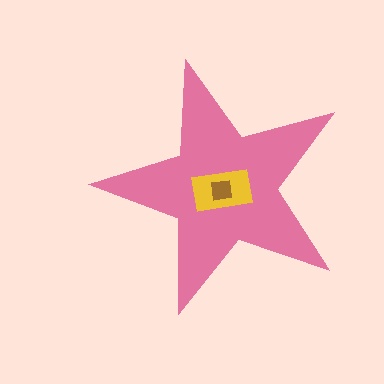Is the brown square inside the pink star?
Yes.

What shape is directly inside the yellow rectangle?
The brown square.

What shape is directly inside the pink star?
The yellow rectangle.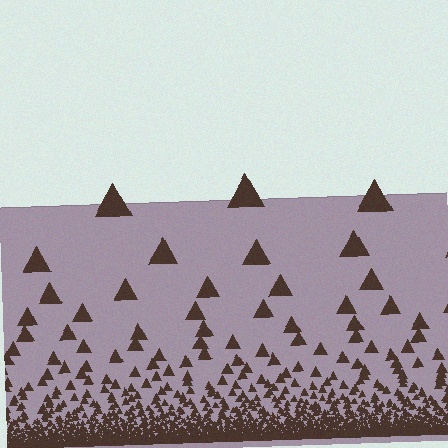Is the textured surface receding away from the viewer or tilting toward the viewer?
The surface appears to tilt toward the viewer. Texture elements get larger and sparser toward the top.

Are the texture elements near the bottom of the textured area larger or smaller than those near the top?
Smaller. The gradient is inverted — elements near the bottom are smaller and denser.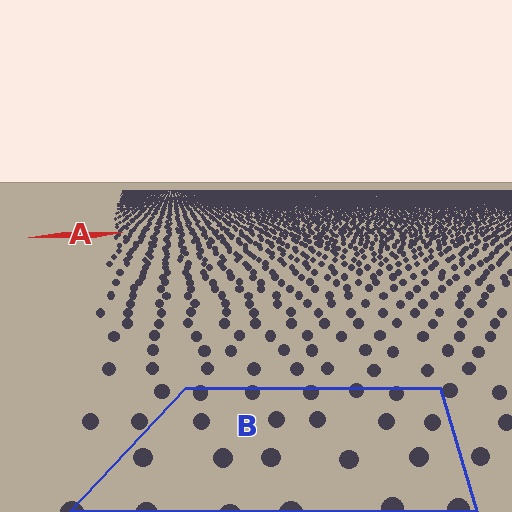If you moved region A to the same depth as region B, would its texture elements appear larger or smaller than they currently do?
They would appear larger. At a closer depth, the same texture elements are projected at a bigger on-screen size.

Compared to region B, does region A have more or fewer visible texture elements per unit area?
Region A has more texture elements per unit area — they are packed more densely because it is farther away.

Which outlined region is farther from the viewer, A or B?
Region A is farther from the viewer — the texture elements inside it appear smaller and more densely packed.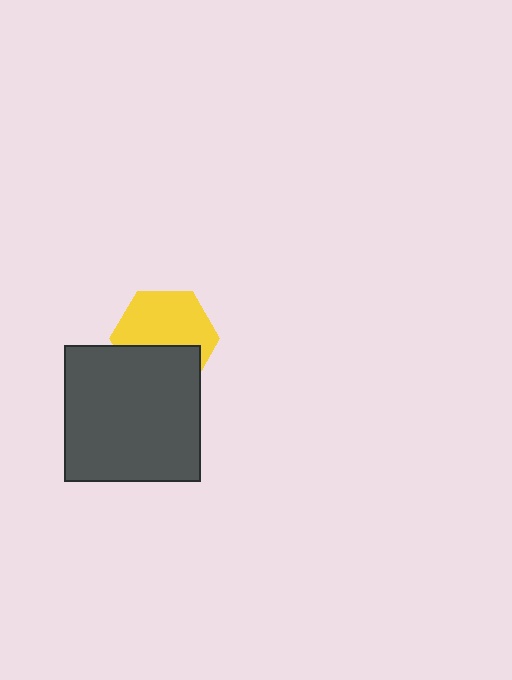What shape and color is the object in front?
The object in front is a dark gray square.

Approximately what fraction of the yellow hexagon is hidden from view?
Roughly 39% of the yellow hexagon is hidden behind the dark gray square.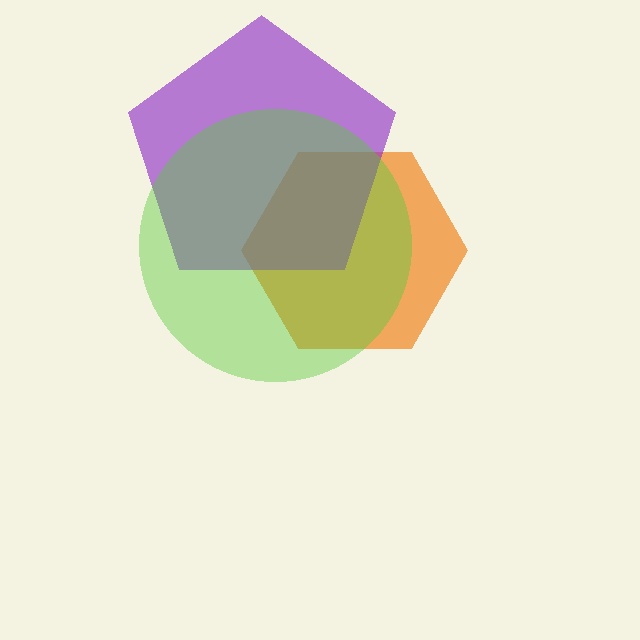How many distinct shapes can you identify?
There are 3 distinct shapes: an orange hexagon, a purple pentagon, a lime circle.